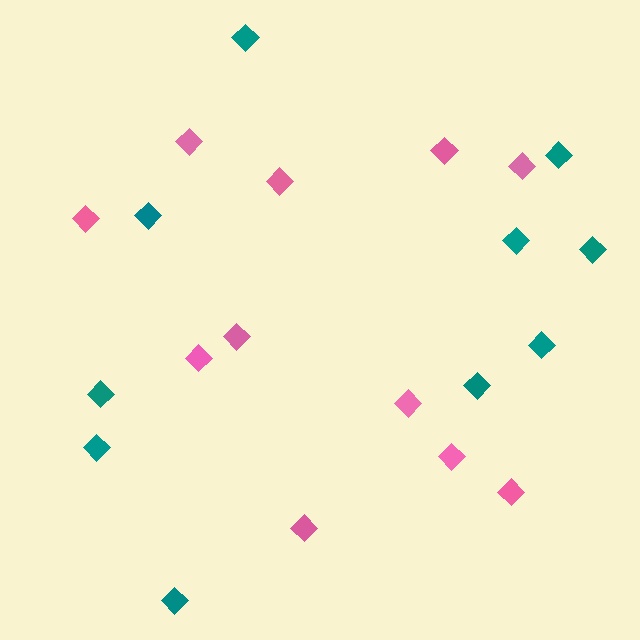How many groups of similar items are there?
There are 2 groups: one group of pink diamonds (11) and one group of teal diamonds (10).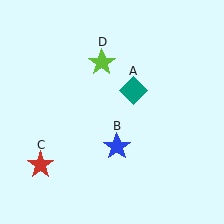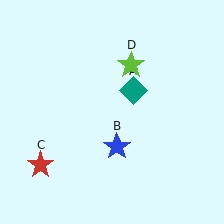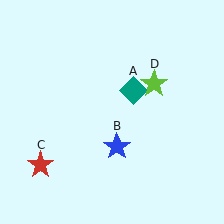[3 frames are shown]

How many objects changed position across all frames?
1 object changed position: lime star (object D).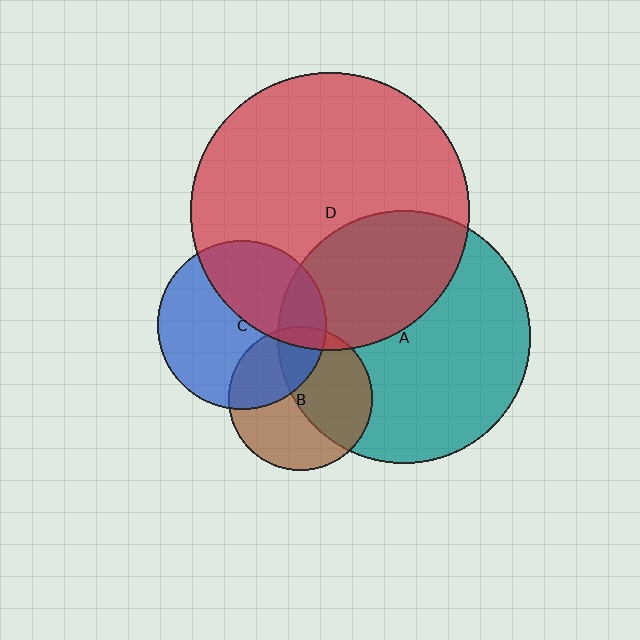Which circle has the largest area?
Circle D (red).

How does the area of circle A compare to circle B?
Approximately 3.1 times.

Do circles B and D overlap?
Yes.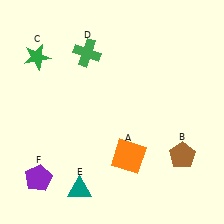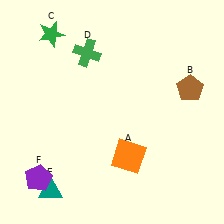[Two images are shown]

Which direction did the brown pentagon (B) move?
The brown pentagon (B) moved up.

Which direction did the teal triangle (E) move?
The teal triangle (E) moved left.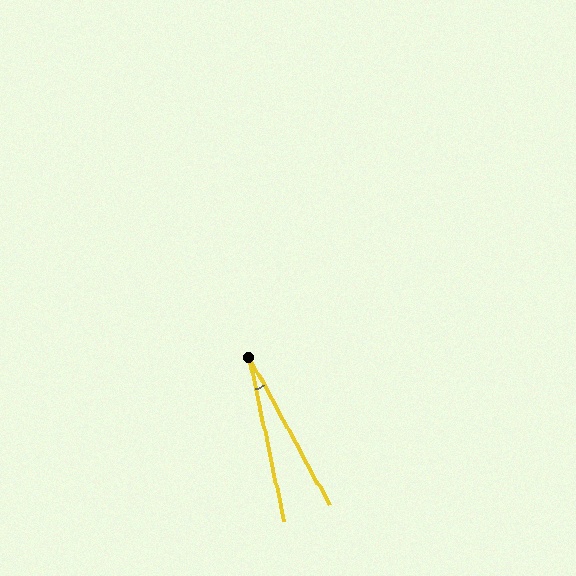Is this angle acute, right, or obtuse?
It is acute.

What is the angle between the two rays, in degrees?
Approximately 17 degrees.